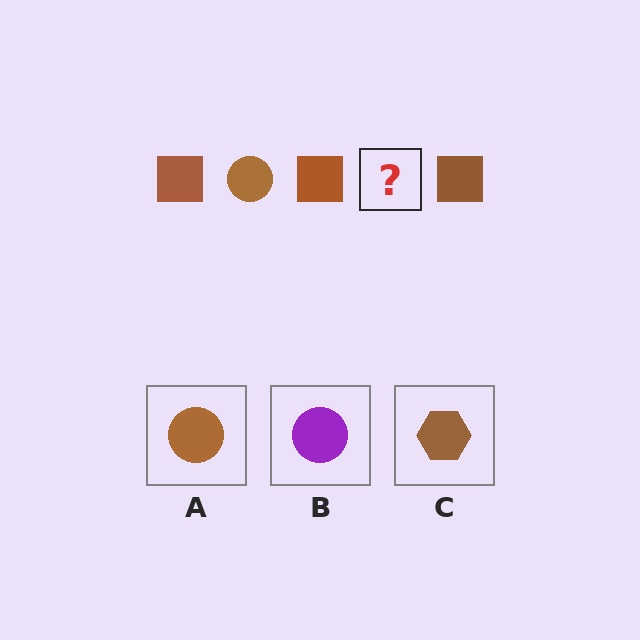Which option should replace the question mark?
Option A.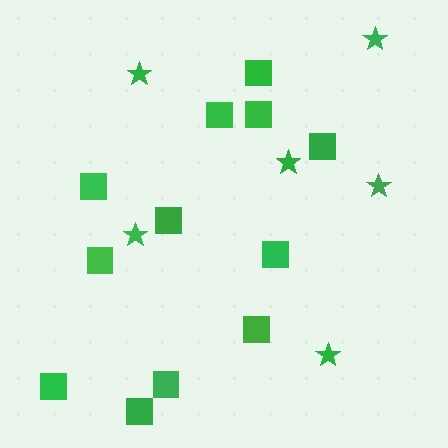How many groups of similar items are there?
There are 2 groups: one group of squares (12) and one group of stars (6).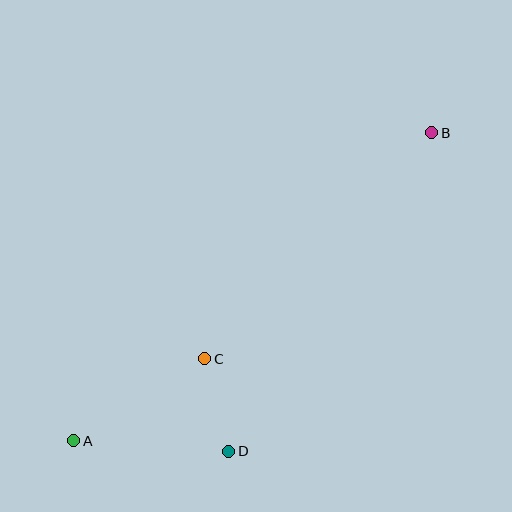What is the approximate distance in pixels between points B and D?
The distance between B and D is approximately 378 pixels.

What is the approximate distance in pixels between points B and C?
The distance between B and C is approximately 320 pixels.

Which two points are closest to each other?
Points C and D are closest to each other.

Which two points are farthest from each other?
Points A and B are farthest from each other.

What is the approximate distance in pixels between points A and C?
The distance between A and C is approximately 154 pixels.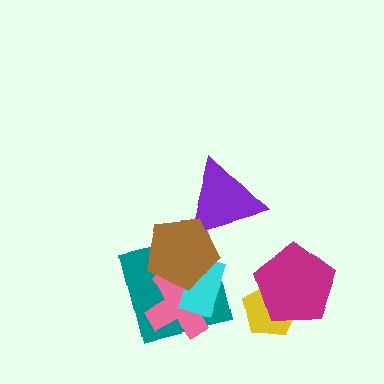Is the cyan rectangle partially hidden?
Yes, it is partially covered by another shape.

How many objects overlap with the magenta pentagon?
1 object overlaps with the magenta pentagon.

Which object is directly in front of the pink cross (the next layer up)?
The cyan rectangle is directly in front of the pink cross.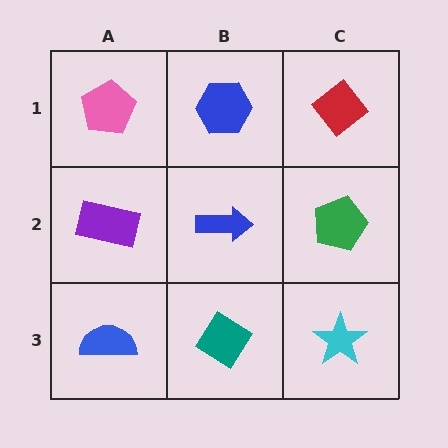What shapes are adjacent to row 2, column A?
A pink pentagon (row 1, column A), a blue semicircle (row 3, column A), a blue arrow (row 2, column B).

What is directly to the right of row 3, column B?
A cyan star.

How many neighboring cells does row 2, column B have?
4.